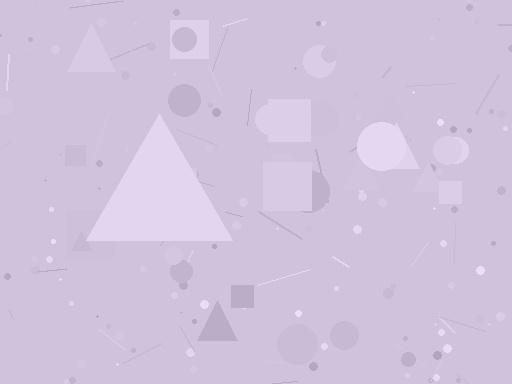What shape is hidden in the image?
A triangle is hidden in the image.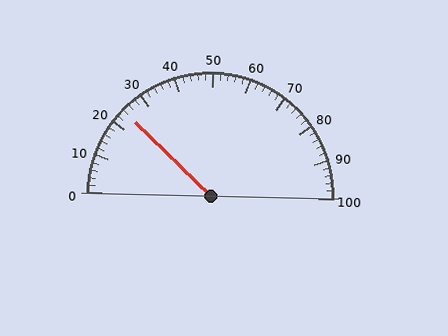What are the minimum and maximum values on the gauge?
The gauge ranges from 0 to 100.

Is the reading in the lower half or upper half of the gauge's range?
The reading is in the lower half of the range (0 to 100).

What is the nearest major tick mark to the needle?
The nearest major tick mark is 20.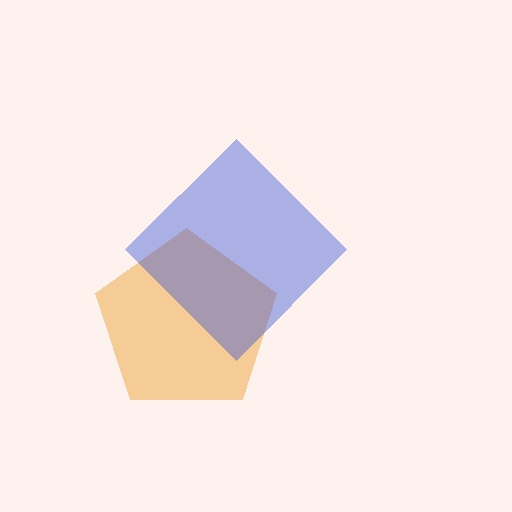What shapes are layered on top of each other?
The layered shapes are: an orange pentagon, a blue diamond.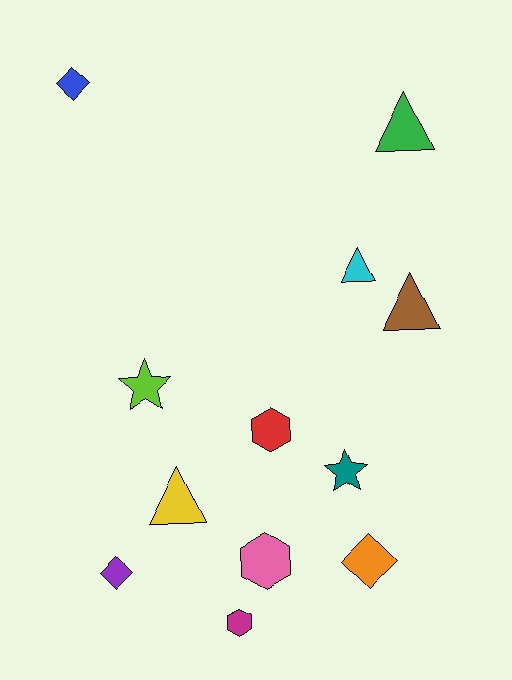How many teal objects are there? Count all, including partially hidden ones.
There is 1 teal object.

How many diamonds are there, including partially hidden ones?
There are 3 diamonds.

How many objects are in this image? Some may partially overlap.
There are 12 objects.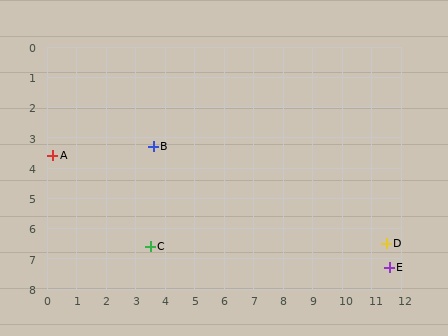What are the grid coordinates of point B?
Point B is at approximately (3.6, 3.3).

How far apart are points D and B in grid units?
Points D and B are about 8.5 grid units apart.